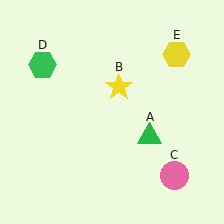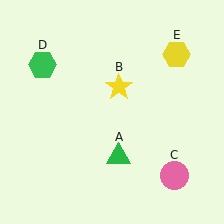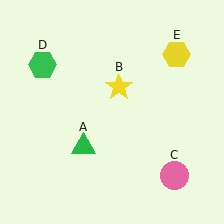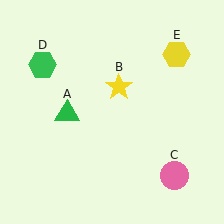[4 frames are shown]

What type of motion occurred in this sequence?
The green triangle (object A) rotated clockwise around the center of the scene.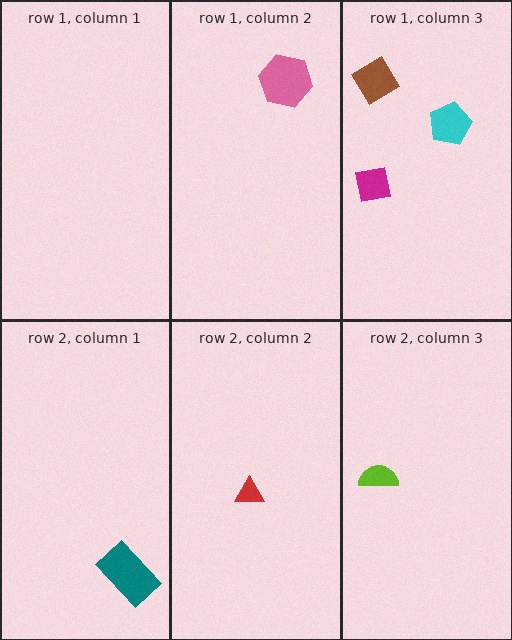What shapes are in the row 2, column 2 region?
The red triangle.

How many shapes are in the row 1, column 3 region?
3.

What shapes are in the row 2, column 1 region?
The teal rectangle.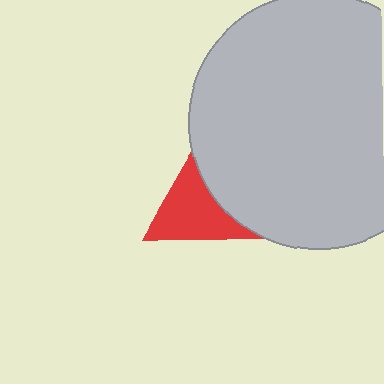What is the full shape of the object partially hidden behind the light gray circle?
The partially hidden object is a red triangle.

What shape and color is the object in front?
The object in front is a light gray circle.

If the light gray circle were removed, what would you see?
You would see the complete red triangle.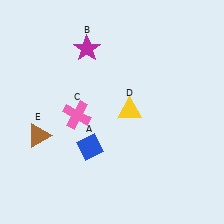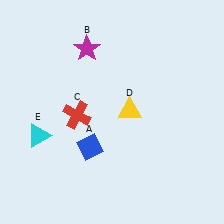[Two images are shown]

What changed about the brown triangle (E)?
In Image 1, E is brown. In Image 2, it changed to cyan.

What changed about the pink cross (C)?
In Image 1, C is pink. In Image 2, it changed to red.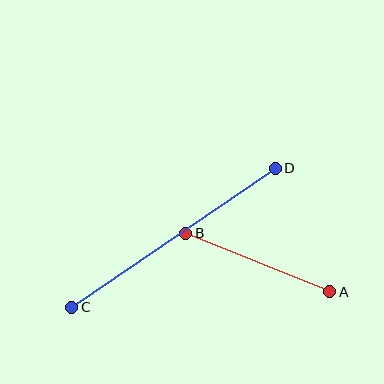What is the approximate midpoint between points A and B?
The midpoint is at approximately (258, 263) pixels.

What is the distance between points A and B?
The distance is approximately 156 pixels.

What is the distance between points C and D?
The distance is approximately 246 pixels.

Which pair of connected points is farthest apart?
Points C and D are farthest apart.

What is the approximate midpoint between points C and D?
The midpoint is at approximately (174, 238) pixels.